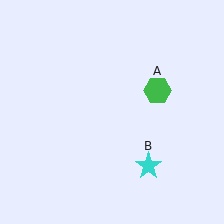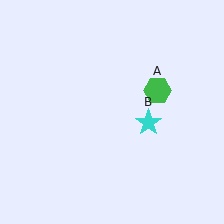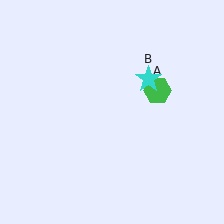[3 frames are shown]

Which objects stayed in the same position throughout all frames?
Green hexagon (object A) remained stationary.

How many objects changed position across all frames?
1 object changed position: cyan star (object B).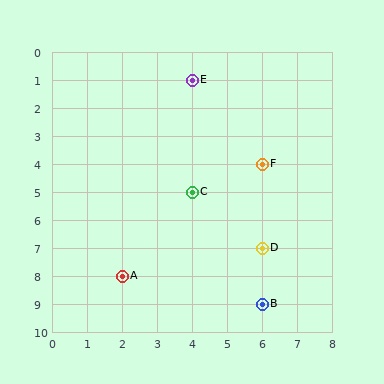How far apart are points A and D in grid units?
Points A and D are 4 columns and 1 row apart (about 4.1 grid units diagonally).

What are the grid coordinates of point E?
Point E is at grid coordinates (4, 1).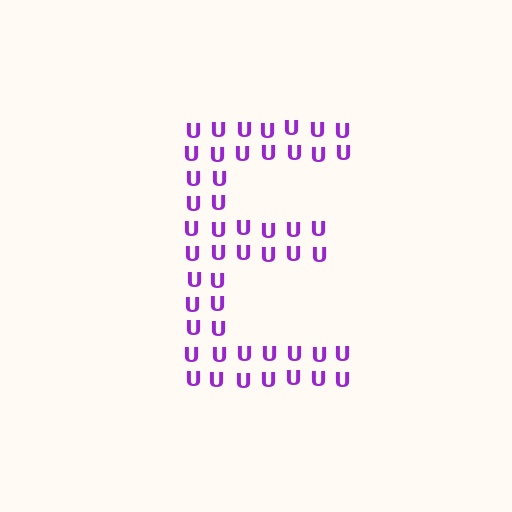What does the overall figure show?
The overall figure shows the letter E.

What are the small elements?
The small elements are letter U's.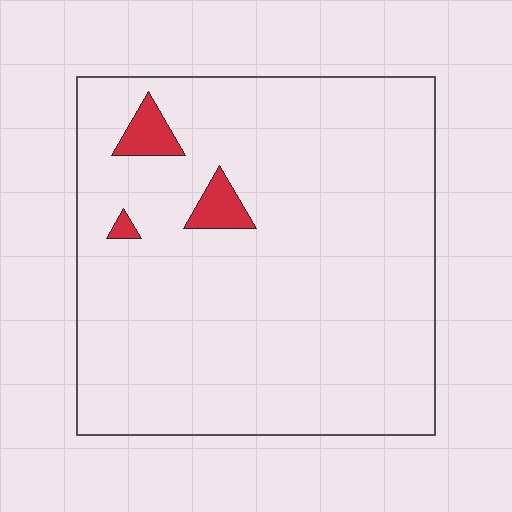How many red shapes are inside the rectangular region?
3.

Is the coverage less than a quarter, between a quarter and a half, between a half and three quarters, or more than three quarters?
Less than a quarter.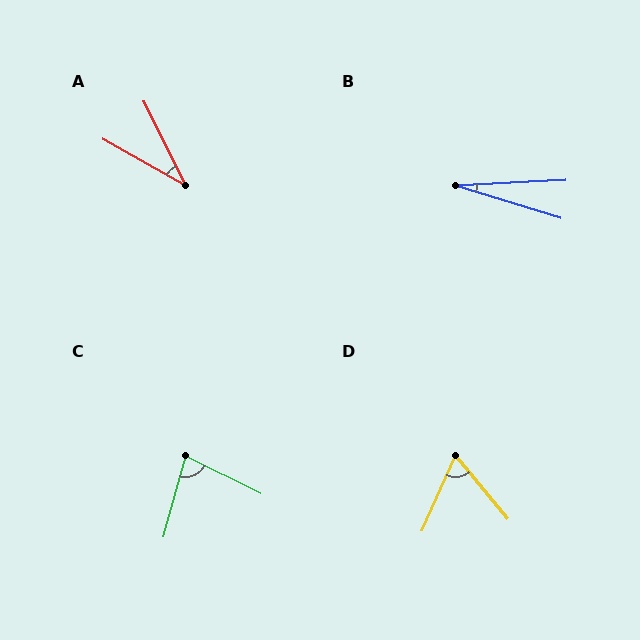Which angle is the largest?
C, at approximately 79 degrees.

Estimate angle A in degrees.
Approximately 34 degrees.